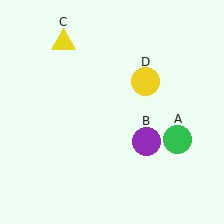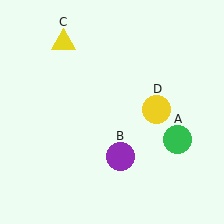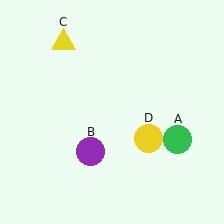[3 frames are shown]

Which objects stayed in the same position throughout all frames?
Green circle (object A) and yellow triangle (object C) remained stationary.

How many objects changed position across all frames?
2 objects changed position: purple circle (object B), yellow circle (object D).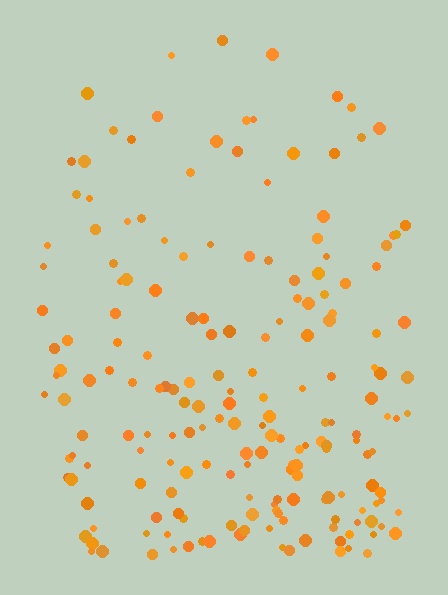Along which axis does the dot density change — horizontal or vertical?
Vertical.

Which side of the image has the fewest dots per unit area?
The top.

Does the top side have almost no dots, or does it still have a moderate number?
Still a moderate number, just noticeably fewer than the bottom.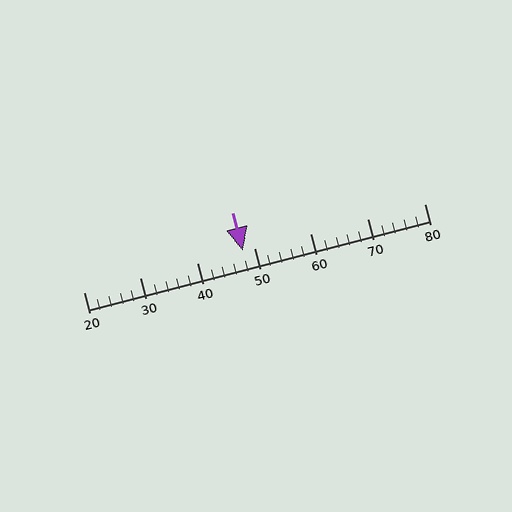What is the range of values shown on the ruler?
The ruler shows values from 20 to 80.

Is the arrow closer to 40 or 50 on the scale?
The arrow is closer to 50.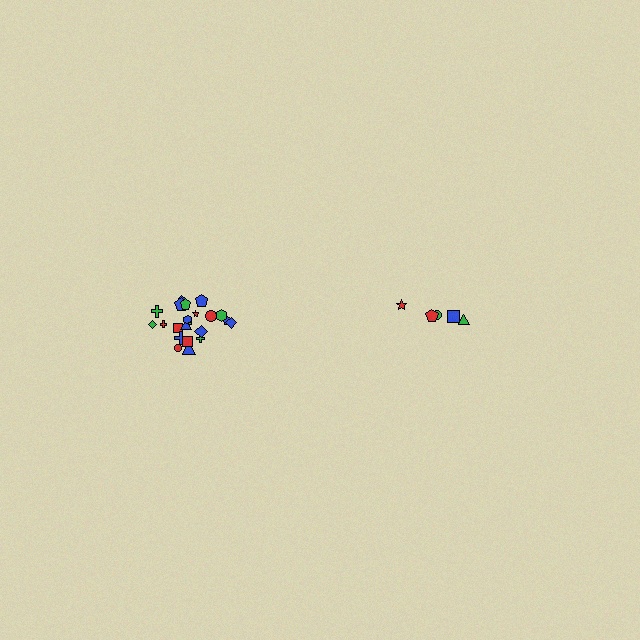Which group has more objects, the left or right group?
The left group.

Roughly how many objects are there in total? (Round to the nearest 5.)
Roughly 25 objects in total.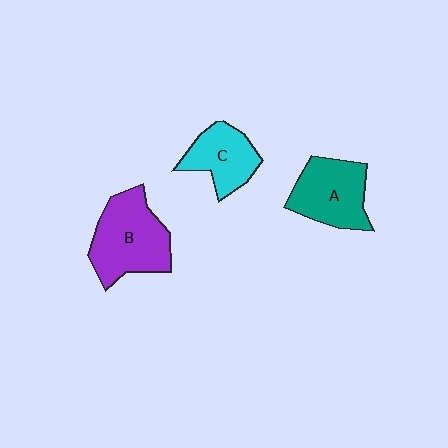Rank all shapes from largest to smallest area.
From largest to smallest: B (purple), A (teal), C (cyan).